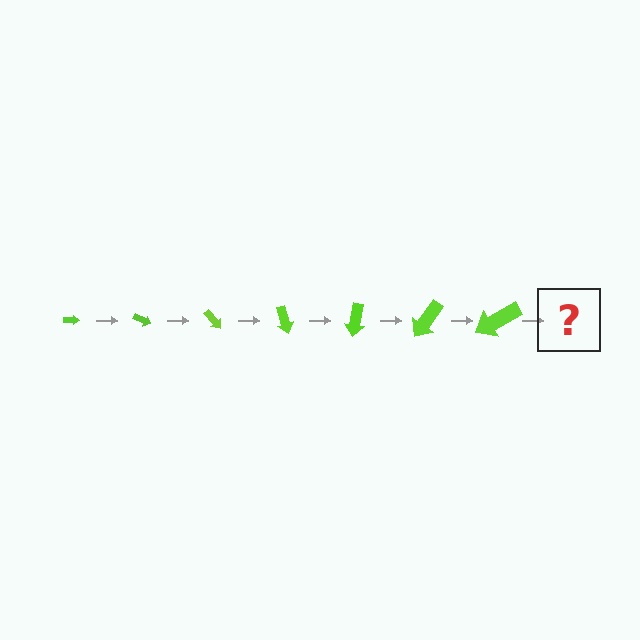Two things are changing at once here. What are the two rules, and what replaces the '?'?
The two rules are that the arrow grows larger each step and it rotates 25 degrees each step. The '?' should be an arrow, larger than the previous one and rotated 175 degrees from the start.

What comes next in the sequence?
The next element should be an arrow, larger than the previous one and rotated 175 degrees from the start.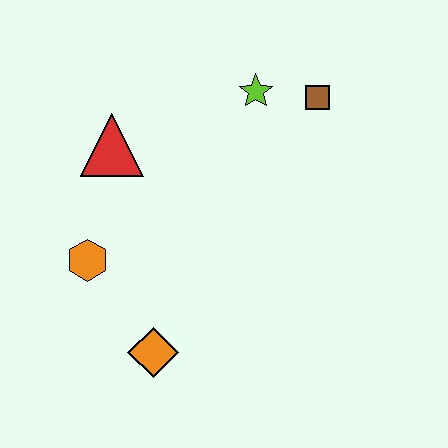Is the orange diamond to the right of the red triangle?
Yes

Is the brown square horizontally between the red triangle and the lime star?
No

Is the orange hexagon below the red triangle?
Yes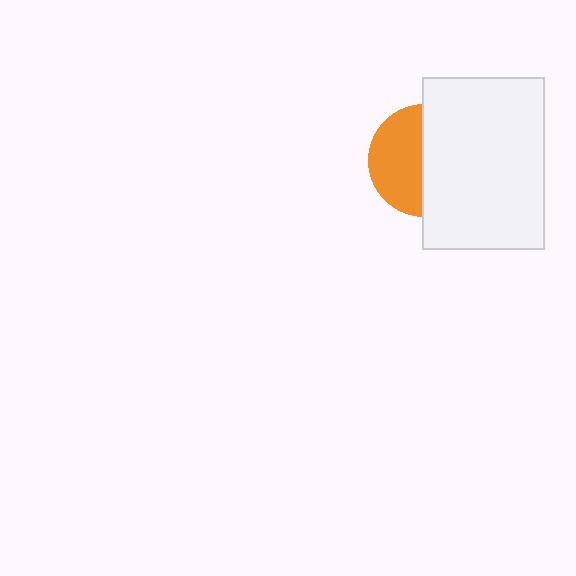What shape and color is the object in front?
The object in front is a white rectangle.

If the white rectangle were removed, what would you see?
You would see the complete orange circle.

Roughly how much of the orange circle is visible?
About half of it is visible (roughly 47%).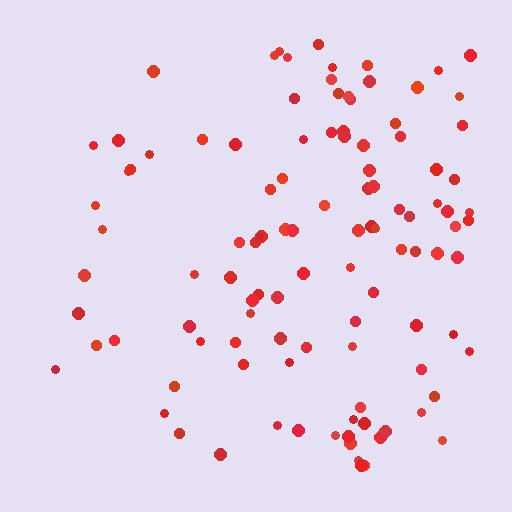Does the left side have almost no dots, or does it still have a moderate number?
Still a moderate number, just noticeably fewer than the right.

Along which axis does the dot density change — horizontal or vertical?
Horizontal.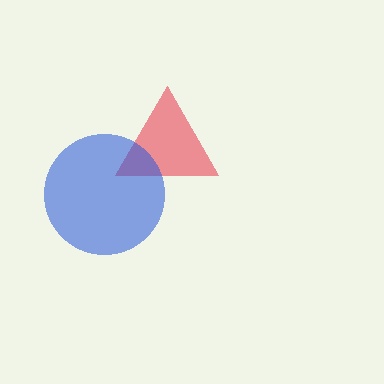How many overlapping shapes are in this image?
There are 2 overlapping shapes in the image.